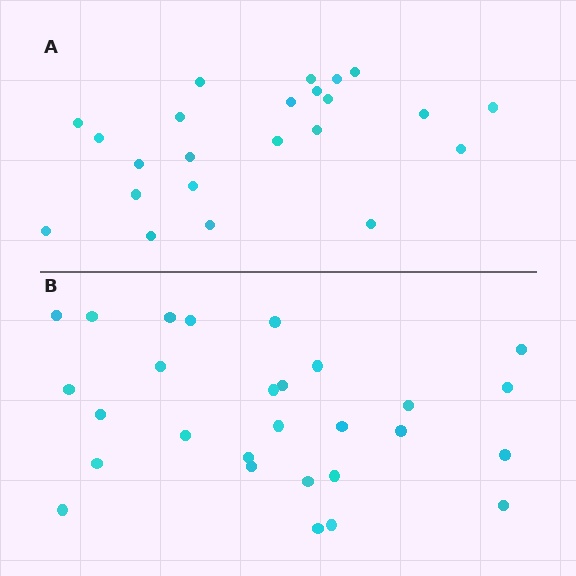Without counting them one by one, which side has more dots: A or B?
Region B (the bottom region) has more dots.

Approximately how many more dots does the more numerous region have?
Region B has about 5 more dots than region A.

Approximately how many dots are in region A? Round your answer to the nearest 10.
About 20 dots. (The exact count is 23, which rounds to 20.)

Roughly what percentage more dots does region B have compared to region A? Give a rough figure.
About 20% more.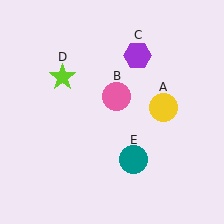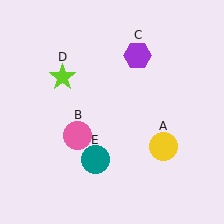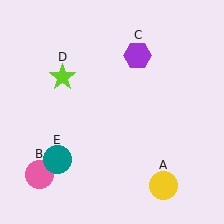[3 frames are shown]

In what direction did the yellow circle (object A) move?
The yellow circle (object A) moved down.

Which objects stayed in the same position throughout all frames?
Purple hexagon (object C) and lime star (object D) remained stationary.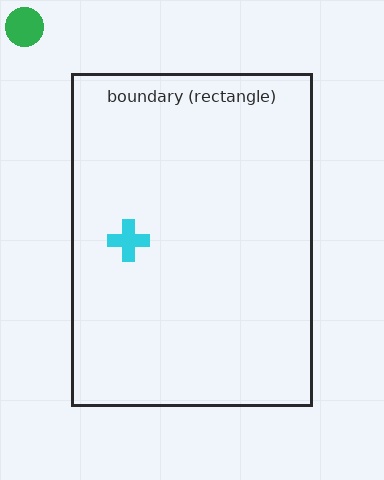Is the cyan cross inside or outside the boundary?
Inside.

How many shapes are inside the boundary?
1 inside, 1 outside.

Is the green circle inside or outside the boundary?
Outside.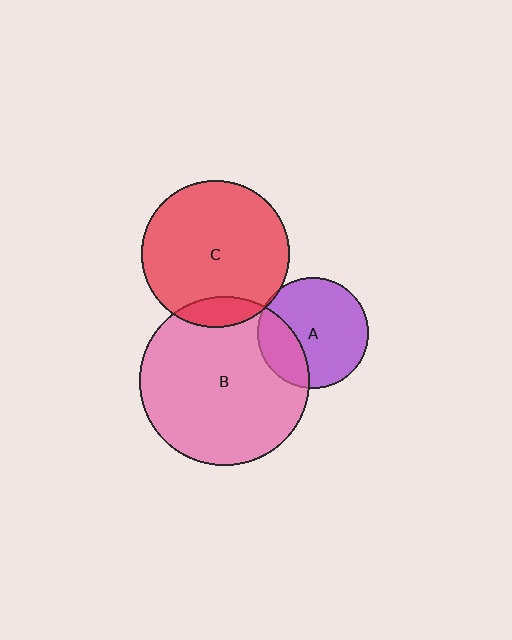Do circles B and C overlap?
Yes.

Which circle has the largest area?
Circle B (pink).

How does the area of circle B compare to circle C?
Approximately 1.3 times.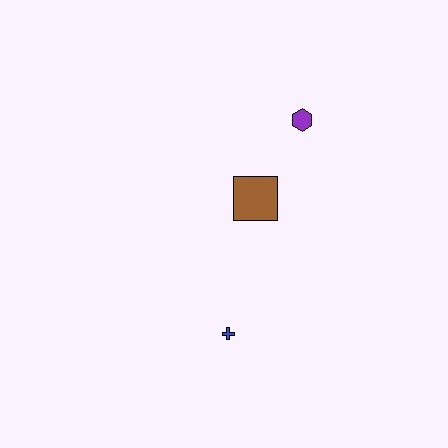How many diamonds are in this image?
There are no diamonds.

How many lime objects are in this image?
There are no lime objects.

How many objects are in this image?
There are 3 objects.